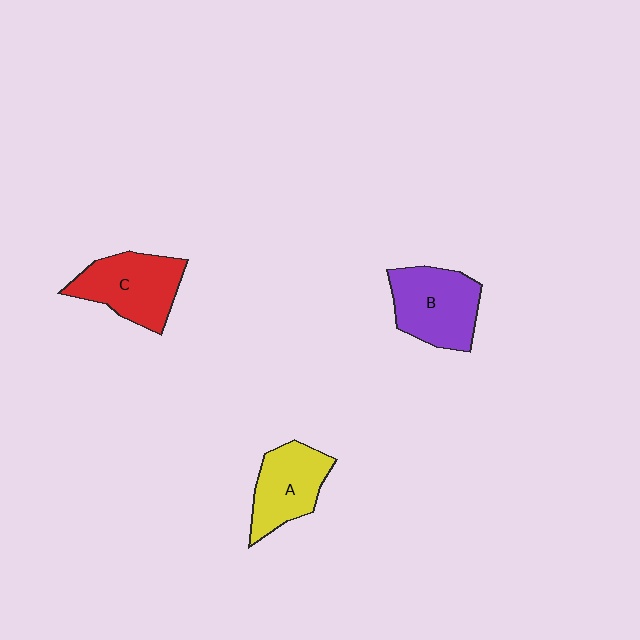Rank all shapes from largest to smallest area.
From largest to smallest: B (purple), C (red), A (yellow).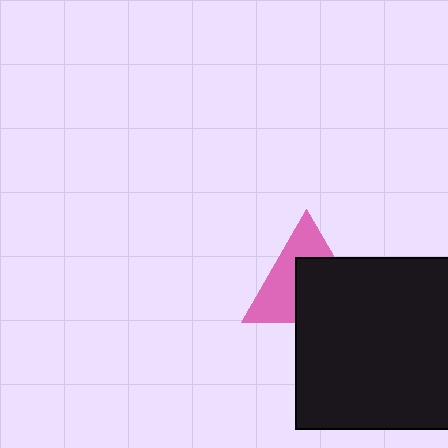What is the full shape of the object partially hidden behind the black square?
The partially hidden object is a pink triangle.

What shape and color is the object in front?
The object in front is a black square.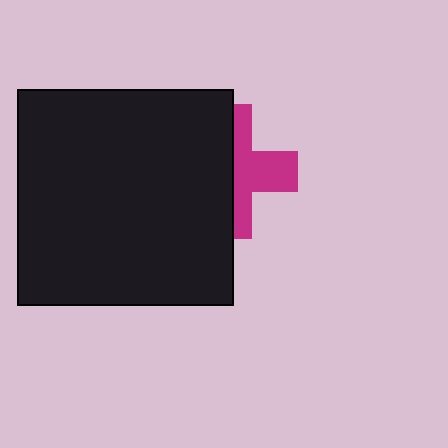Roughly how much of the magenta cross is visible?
About half of it is visible (roughly 47%).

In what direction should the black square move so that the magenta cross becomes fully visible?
The black square should move left. That is the shortest direction to clear the overlap and leave the magenta cross fully visible.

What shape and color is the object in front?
The object in front is a black square.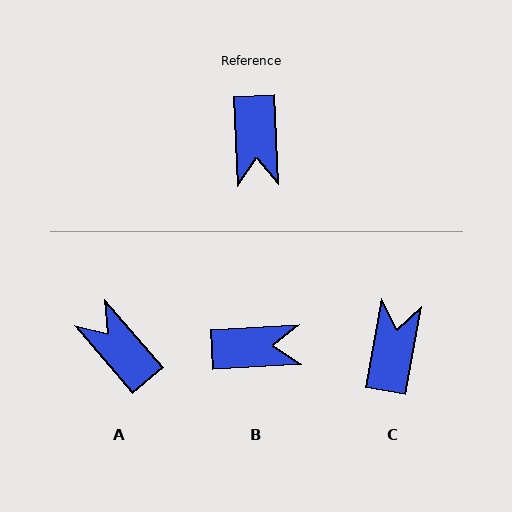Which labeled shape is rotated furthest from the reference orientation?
C, about 167 degrees away.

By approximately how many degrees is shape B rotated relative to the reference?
Approximately 91 degrees counter-clockwise.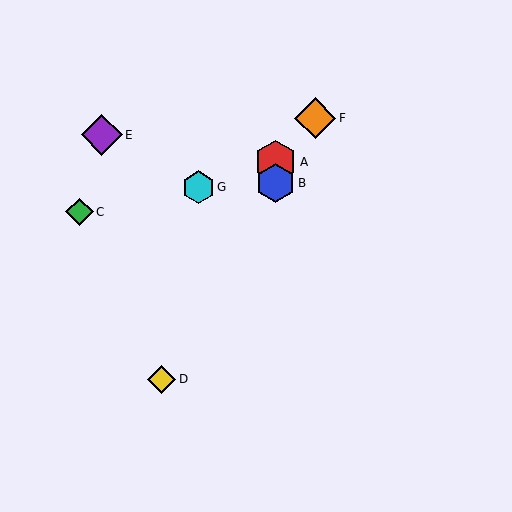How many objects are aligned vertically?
2 objects (A, B) are aligned vertically.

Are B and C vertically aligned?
No, B is at x≈276 and C is at x≈79.